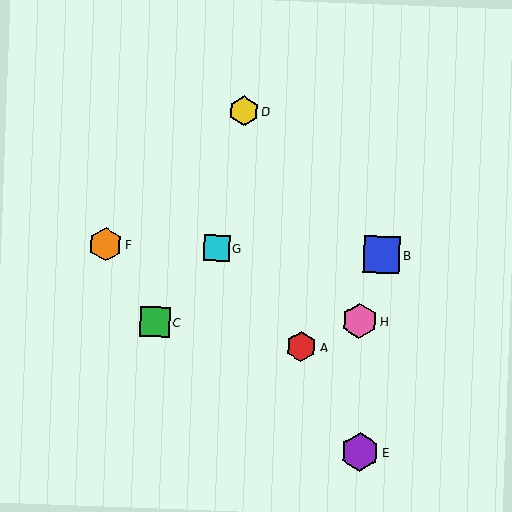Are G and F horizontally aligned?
Yes, both are at y≈248.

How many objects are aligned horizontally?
3 objects (B, F, G) are aligned horizontally.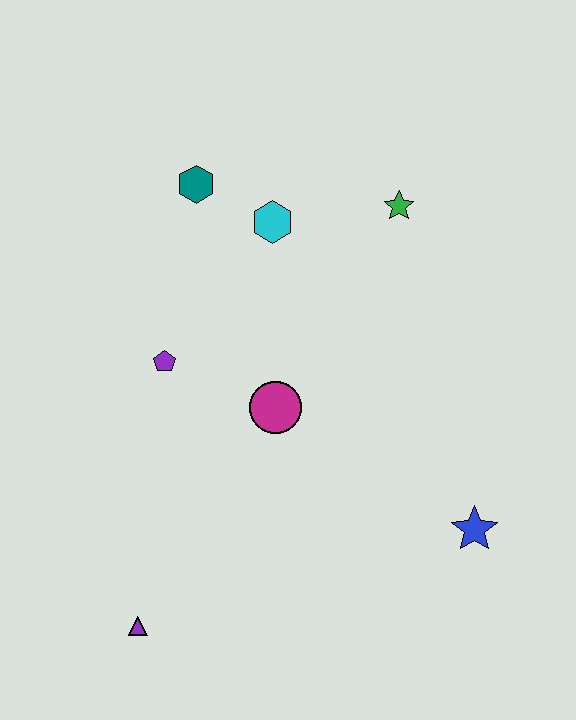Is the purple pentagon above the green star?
No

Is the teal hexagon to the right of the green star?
No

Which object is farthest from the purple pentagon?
The blue star is farthest from the purple pentagon.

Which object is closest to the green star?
The cyan hexagon is closest to the green star.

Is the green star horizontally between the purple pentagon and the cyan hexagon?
No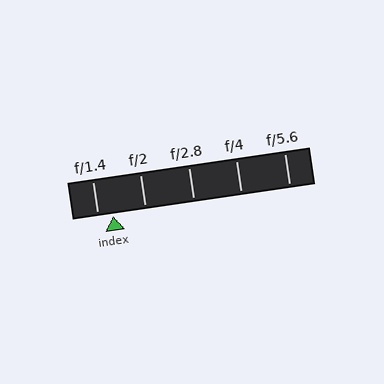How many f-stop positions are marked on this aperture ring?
There are 5 f-stop positions marked.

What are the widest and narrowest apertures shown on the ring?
The widest aperture shown is f/1.4 and the narrowest is f/5.6.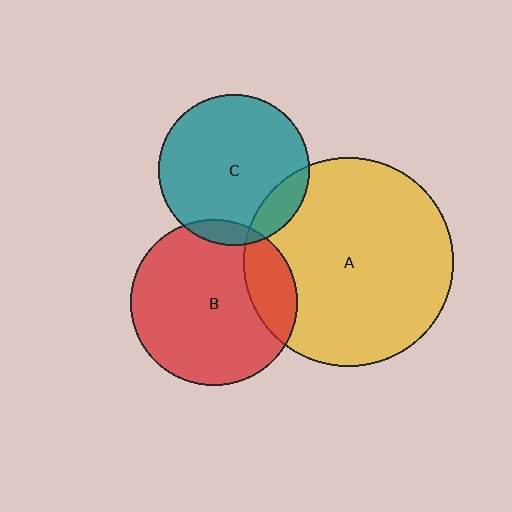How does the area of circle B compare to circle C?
Approximately 1.2 times.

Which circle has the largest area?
Circle A (yellow).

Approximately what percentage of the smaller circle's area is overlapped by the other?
Approximately 20%.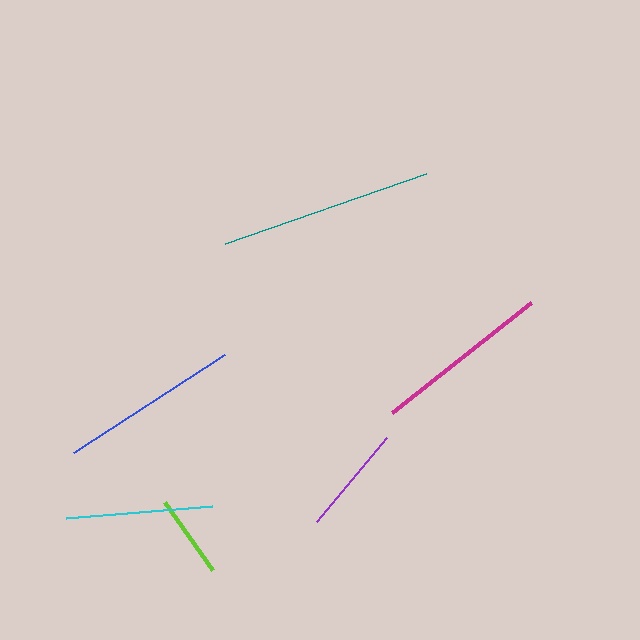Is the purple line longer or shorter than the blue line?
The blue line is longer than the purple line.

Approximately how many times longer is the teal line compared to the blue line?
The teal line is approximately 1.2 times the length of the blue line.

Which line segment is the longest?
The teal line is the longest at approximately 212 pixels.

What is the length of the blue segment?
The blue segment is approximately 180 pixels long.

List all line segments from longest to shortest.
From longest to shortest: teal, blue, magenta, cyan, purple, lime.